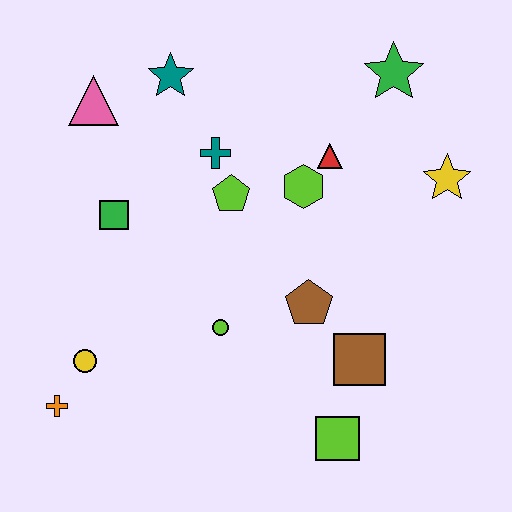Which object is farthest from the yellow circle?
The green star is farthest from the yellow circle.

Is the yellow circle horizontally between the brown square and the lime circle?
No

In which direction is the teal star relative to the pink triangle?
The teal star is to the right of the pink triangle.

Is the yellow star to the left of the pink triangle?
No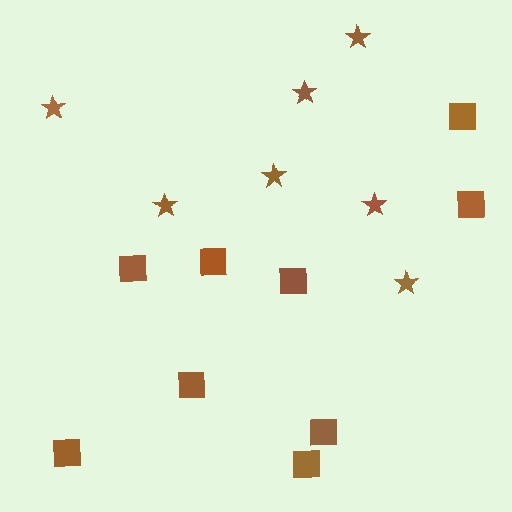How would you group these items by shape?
There are 2 groups: one group of squares (9) and one group of stars (7).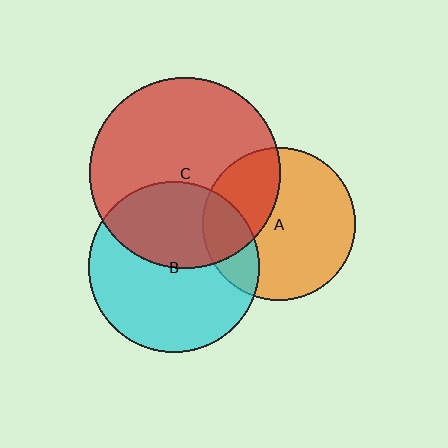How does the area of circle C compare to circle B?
Approximately 1.2 times.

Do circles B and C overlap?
Yes.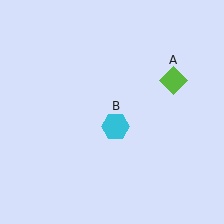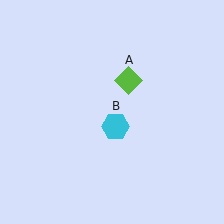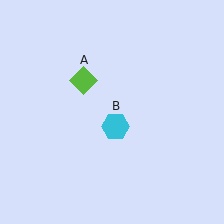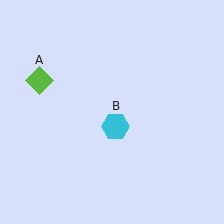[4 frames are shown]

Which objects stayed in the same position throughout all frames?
Cyan hexagon (object B) remained stationary.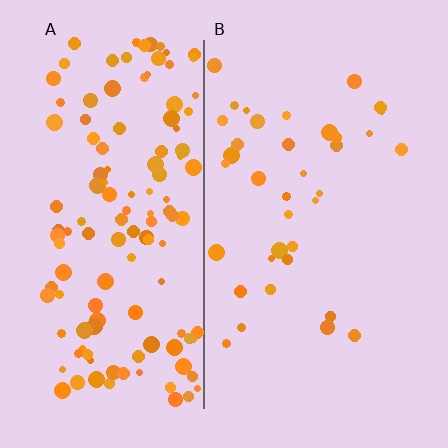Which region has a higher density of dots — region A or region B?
A (the left).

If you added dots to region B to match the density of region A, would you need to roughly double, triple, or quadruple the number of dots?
Approximately quadruple.